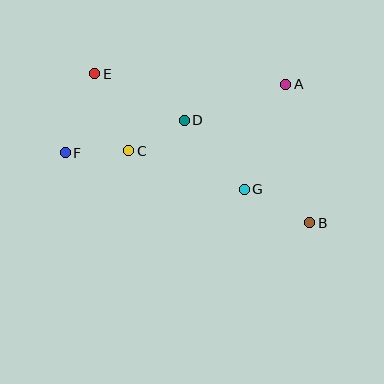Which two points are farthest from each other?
Points B and E are farthest from each other.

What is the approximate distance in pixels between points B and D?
The distance between B and D is approximately 162 pixels.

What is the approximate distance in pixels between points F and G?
The distance between F and G is approximately 183 pixels.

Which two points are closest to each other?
Points C and D are closest to each other.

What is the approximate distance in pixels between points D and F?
The distance between D and F is approximately 124 pixels.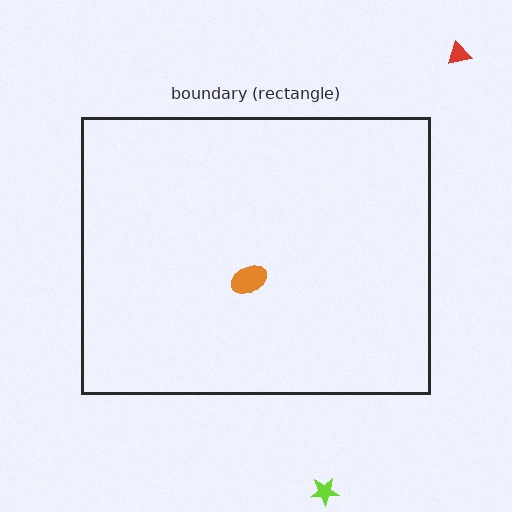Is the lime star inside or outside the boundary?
Outside.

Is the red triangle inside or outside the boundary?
Outside.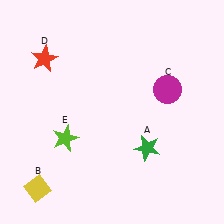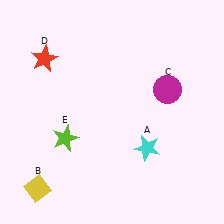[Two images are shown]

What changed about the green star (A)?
In Image 1, A is green. In Image 2, it changed to cyan.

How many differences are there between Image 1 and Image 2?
There is 1 difference between the two images.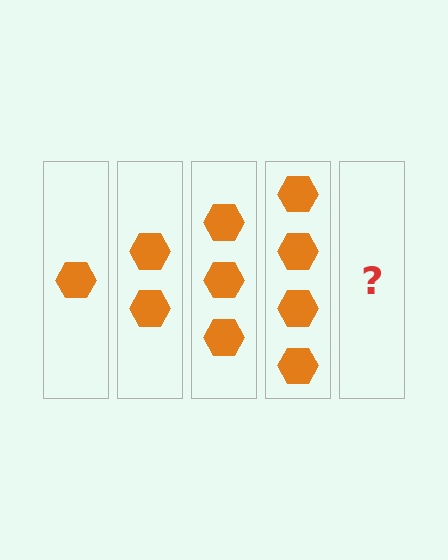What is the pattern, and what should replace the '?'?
The pattern is that each step adds one more hexagon. The '?' should be 5 hexagons.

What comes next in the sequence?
The next element should be 5 hexagons.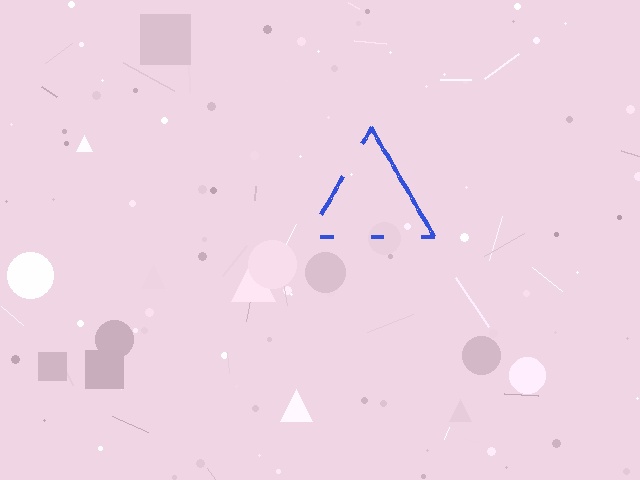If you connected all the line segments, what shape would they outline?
They would outline a triangle.